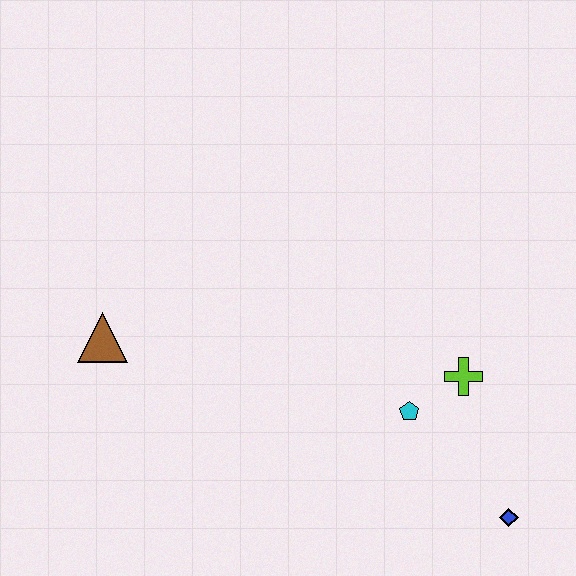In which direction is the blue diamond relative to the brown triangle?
The blue diamond is to the right of the brown triangle.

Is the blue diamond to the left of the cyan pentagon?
No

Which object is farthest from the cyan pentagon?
The brown triangle is farthest from the cyan pentagon.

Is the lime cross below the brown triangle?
Yes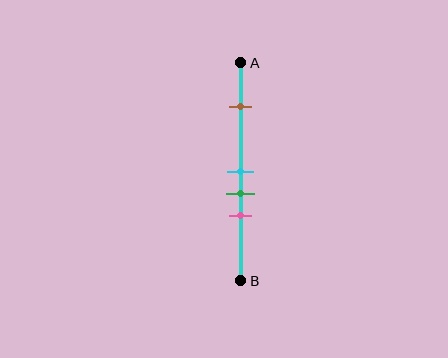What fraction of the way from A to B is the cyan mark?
The cyan mark is approximately 50% (0.5) of the way from A to B.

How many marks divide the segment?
There are 4 marks dividing the segment.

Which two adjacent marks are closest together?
The cyan and green marks are the closest adjacent pair.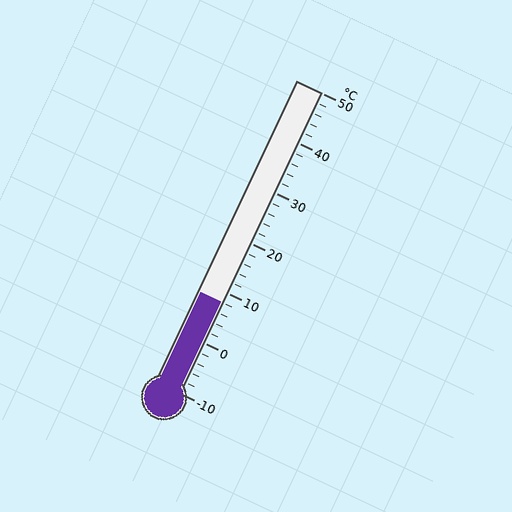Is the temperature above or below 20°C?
The temperature is below 20°C.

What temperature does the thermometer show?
The thermometer shows approximately 8°C.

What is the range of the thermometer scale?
The thermometer scale ranges from -10°C to 50°C.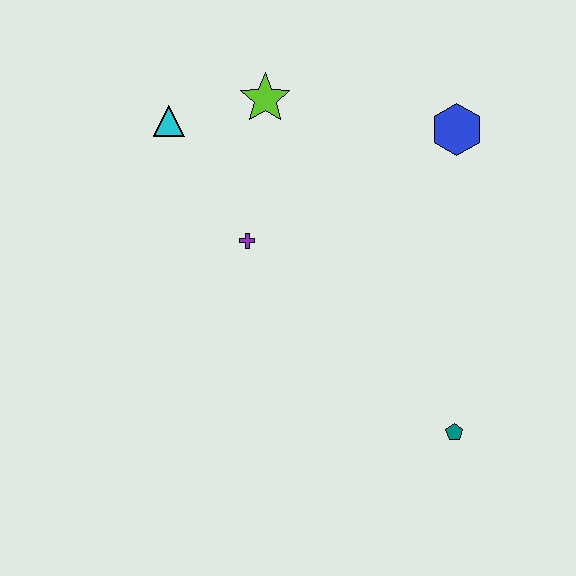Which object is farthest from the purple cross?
The teal pentagon is farthest from the purple cross.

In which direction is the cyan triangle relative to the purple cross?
The cyan triangle is above the purple cross.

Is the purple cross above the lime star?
No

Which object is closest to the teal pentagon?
The purple cross is closest to the teal pentagon.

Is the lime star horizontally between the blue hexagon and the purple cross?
Yes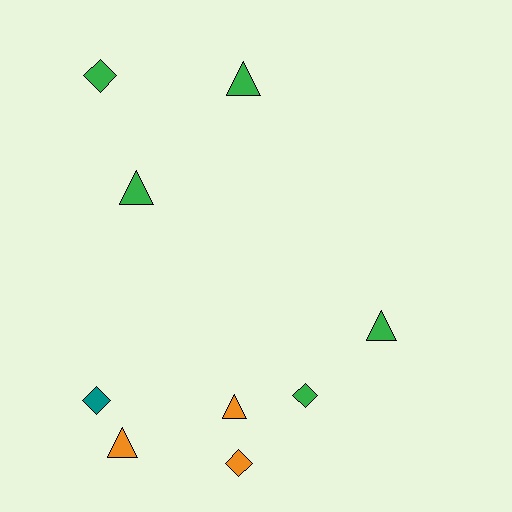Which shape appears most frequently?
Triangle, with 5 objects.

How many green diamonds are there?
There are 2 green diamonds.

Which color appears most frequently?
Green, with 5 objects.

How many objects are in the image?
There are 9 objects.